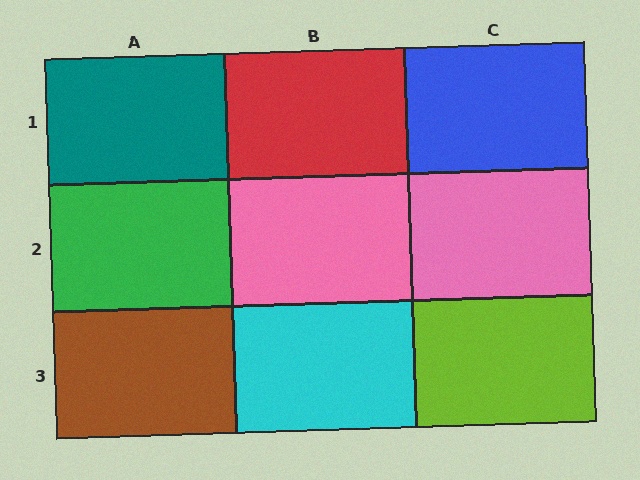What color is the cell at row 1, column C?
Blue.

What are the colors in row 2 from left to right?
Green, pink, pink.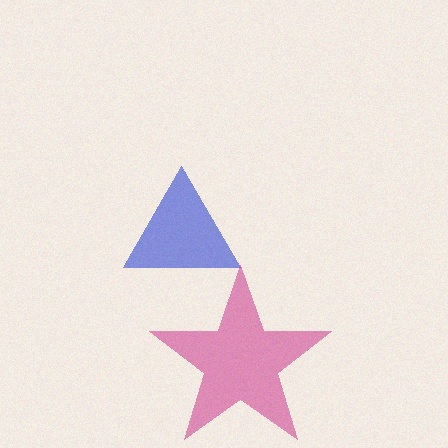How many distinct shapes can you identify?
There are 2 distinct shapes: a magenta star, a blue triangle.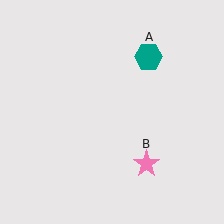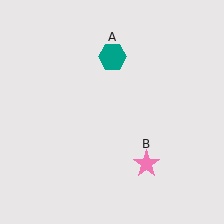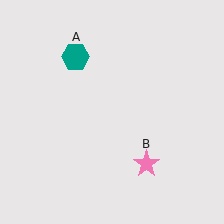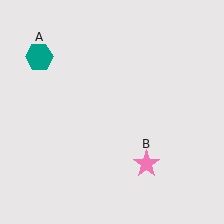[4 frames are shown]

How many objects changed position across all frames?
1 object changed position: teal hexagon (object A).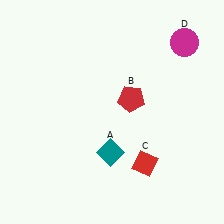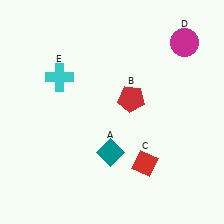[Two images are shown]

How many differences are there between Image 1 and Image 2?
There is 1 difference between the two images.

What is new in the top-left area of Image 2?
A cyan cross (E) was added in the top-left area of Image 2.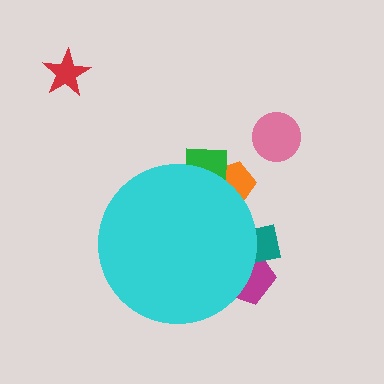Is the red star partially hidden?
No, the red star is fully visible.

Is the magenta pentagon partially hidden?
Yes, the magenta pentagon is partially hidden behind the cyan circle.